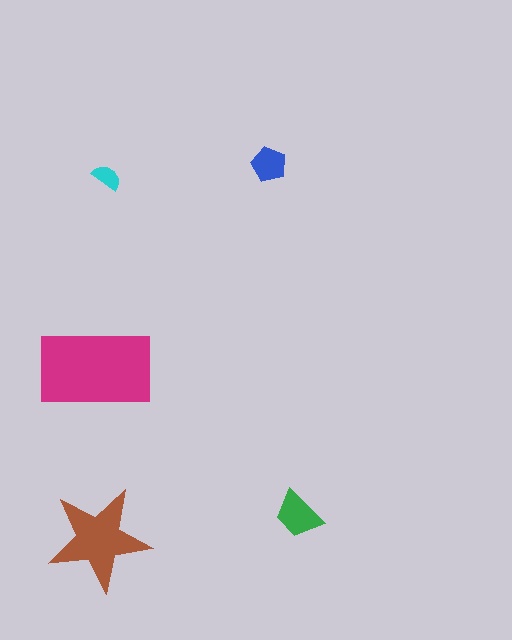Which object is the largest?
The magenta rectangle.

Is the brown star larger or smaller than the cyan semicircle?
Larger.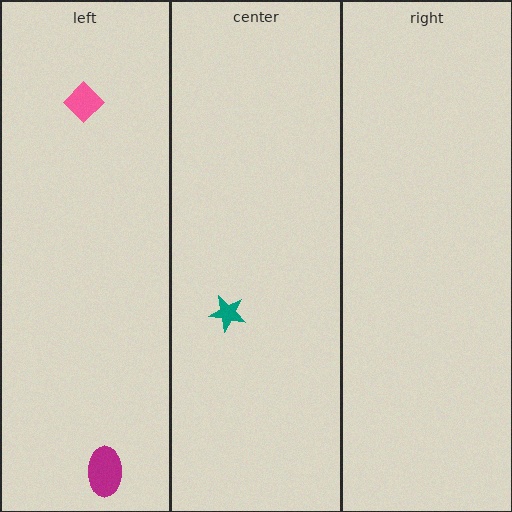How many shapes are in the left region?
2.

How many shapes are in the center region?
1.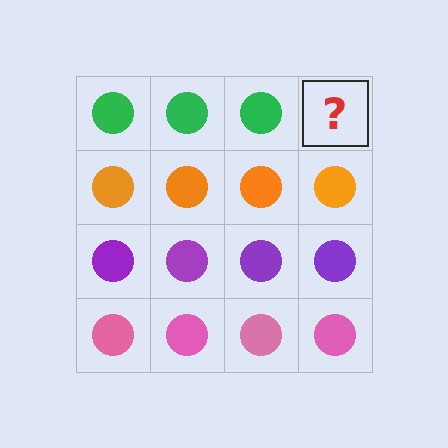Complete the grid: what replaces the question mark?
The question mark should be replaced with a green circle.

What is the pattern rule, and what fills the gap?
The rule is that each row has a consistent color. The gap should be filled with a green circle.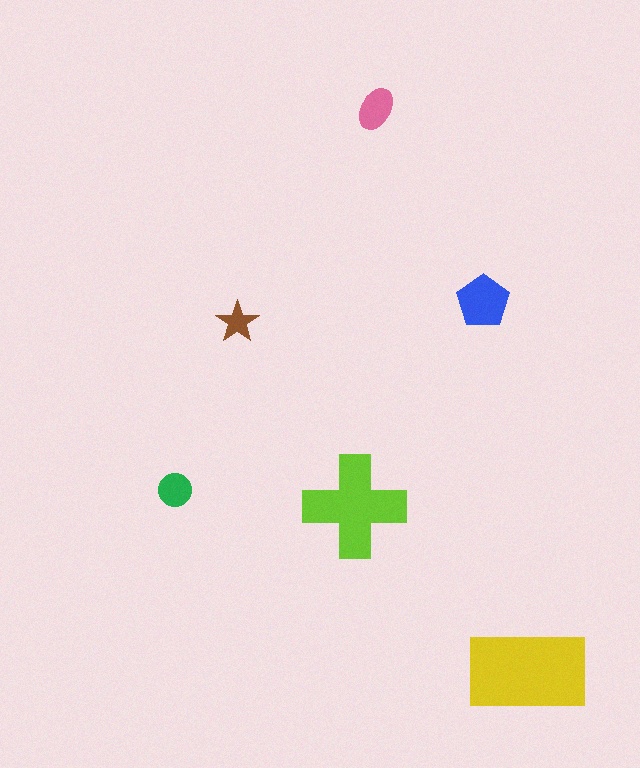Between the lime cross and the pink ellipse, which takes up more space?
The lime cross.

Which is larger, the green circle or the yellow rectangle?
The yellow rectangle.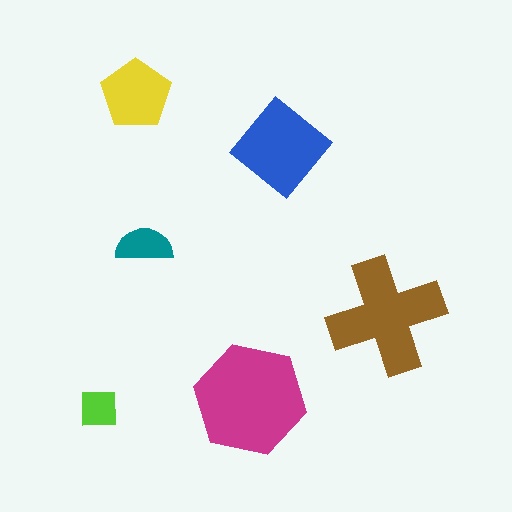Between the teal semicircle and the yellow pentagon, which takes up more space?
The yellow pentagon.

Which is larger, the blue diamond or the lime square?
The blue diamond.